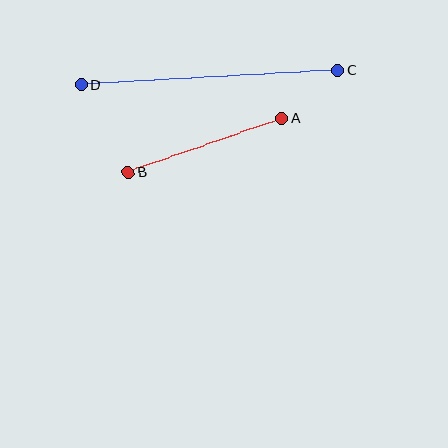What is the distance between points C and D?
The distance is approximately 257 pixels.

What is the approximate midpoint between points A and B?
The midpoint is at approximately (205, 146) pixels.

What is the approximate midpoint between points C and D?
The midpoint is at approximately (209, 78) pixels.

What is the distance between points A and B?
The distance is approximately 163 pixels.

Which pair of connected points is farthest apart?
Points C and D are farthest apart.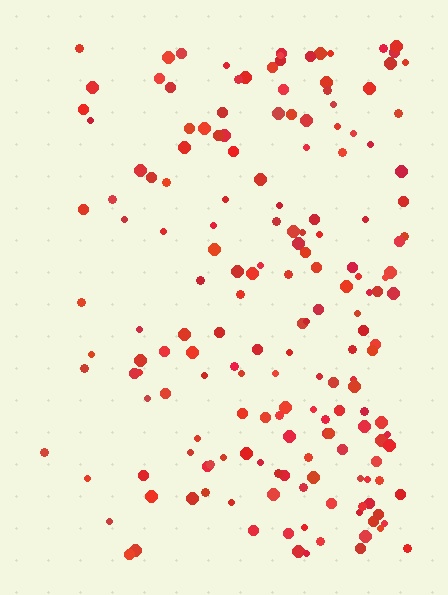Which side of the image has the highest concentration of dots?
The right.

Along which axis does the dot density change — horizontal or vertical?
Horizontal.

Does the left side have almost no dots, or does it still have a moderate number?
Still a moderate number, just noticeably fewer than the right.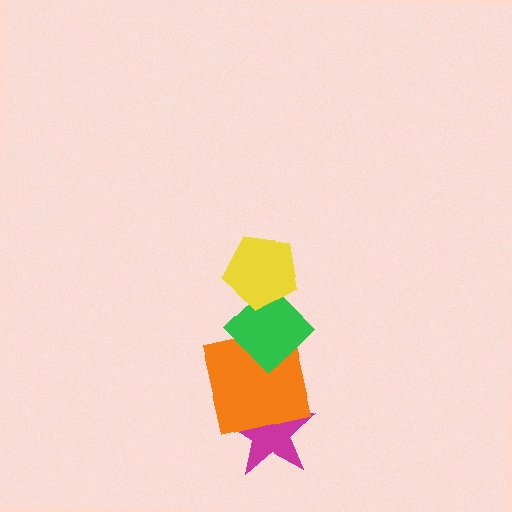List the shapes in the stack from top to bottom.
From top to bottom: the yellow pentagon, the green diamond, the orange square, the magenta star.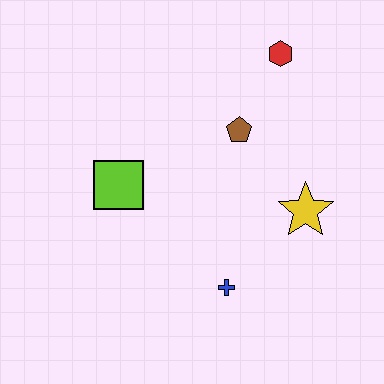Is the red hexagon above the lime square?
Yes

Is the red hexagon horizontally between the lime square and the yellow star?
Yes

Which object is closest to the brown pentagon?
The red hexagon is closest to the brown pentagon.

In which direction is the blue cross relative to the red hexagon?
The blue cross is below the red hexagon.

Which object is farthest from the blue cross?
The red hexagon is farthest from the blue cross.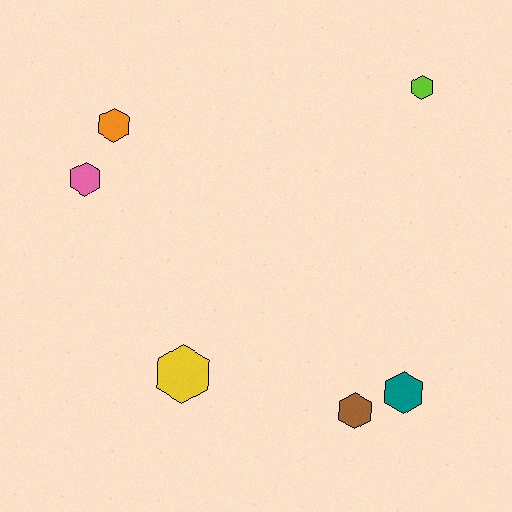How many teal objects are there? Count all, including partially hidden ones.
There is 1 teal object.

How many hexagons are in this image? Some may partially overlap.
There are 6 hexagons.